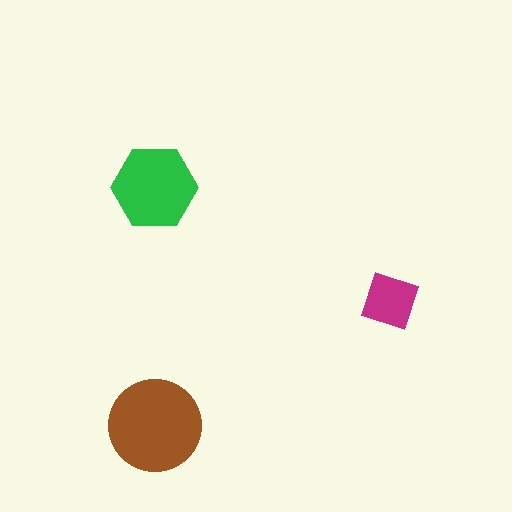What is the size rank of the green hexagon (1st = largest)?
2nd.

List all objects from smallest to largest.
The magenta square, the green hexagon, the brown circle.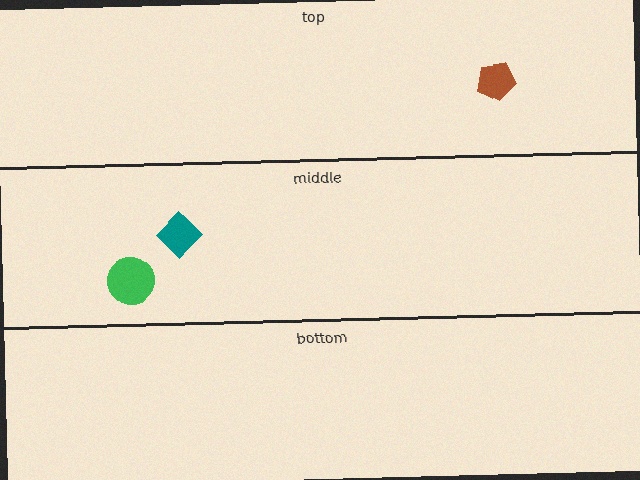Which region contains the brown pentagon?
The top region.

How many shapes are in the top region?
1.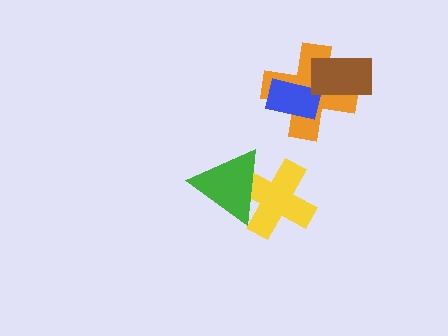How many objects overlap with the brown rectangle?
1 object overlaps with the brown rectangle.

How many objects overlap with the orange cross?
2 objects overlap with the orange cross.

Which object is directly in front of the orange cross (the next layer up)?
The blue rectangle is directly in front of the orange cross.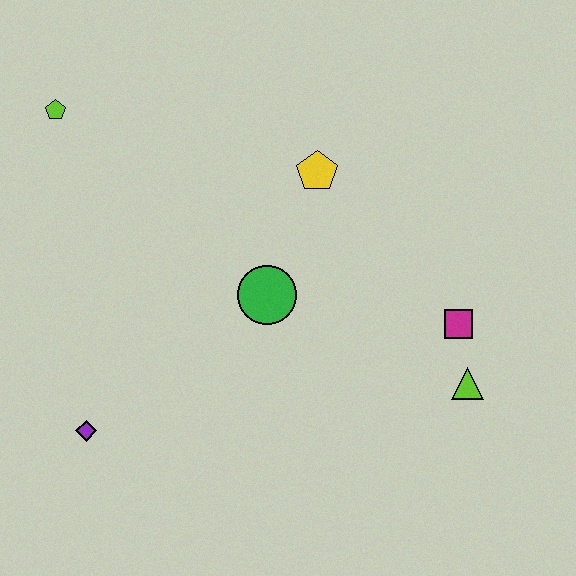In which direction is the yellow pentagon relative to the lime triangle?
The yellow pentagon is above the lime triangle.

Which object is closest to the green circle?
The yellow pentagon is closest to the green circle.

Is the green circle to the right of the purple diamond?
Yes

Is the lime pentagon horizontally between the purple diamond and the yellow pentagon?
No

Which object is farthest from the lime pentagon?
The lime triangle is farthest from the lime pentagon.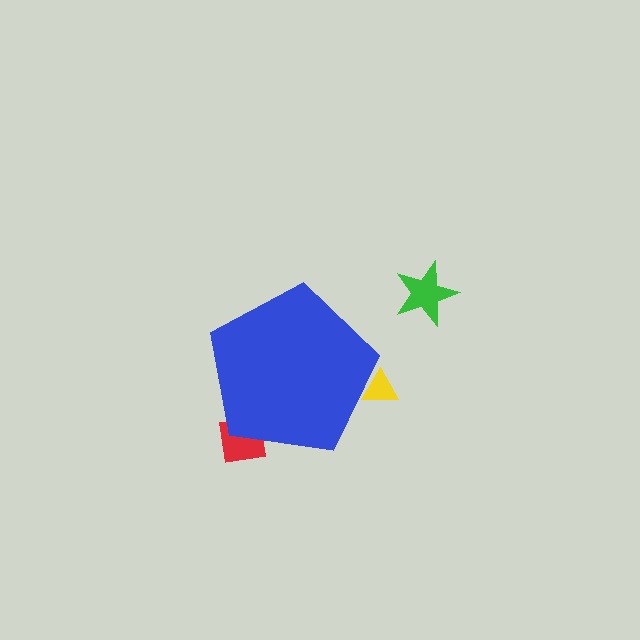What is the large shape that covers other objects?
A blue pentagon.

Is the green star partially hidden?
No, the green star is fully visible.